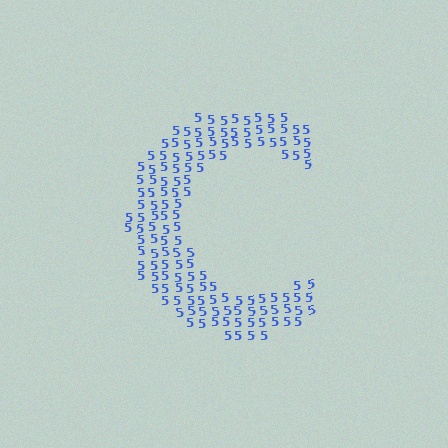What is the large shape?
The large shape is the letter C.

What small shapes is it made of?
It is made of small digit 5's.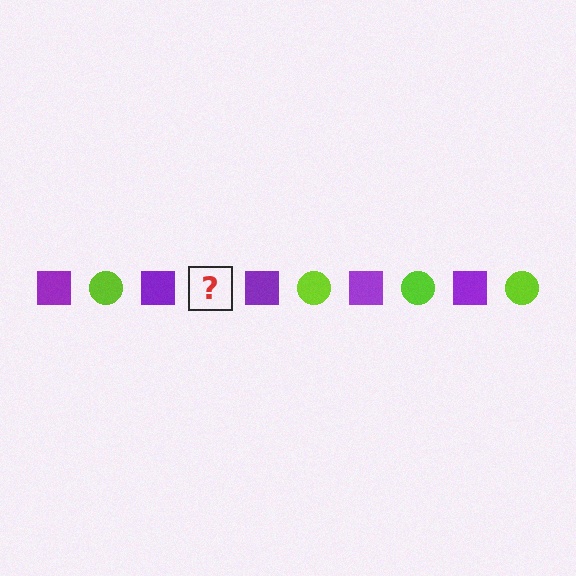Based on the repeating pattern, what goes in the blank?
The blank should be a lime circle.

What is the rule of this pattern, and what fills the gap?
The rule is that the pattern alternates between purple square and lime circle. The gap should be filled with a lime circle.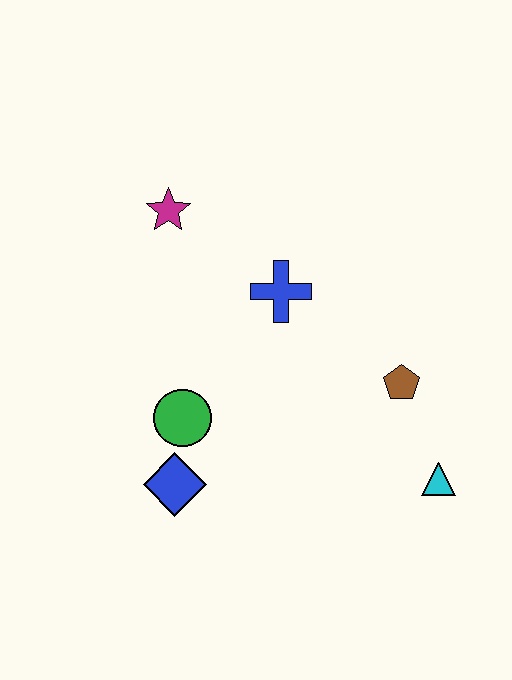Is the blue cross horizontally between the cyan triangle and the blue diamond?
Yes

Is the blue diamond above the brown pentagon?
No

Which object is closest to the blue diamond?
The green circle is closest to the blue diamond.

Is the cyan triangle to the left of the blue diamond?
No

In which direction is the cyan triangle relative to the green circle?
The cyan triangle is to the right of the green circle.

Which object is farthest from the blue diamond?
The magenta star is farthest from the blue diamond.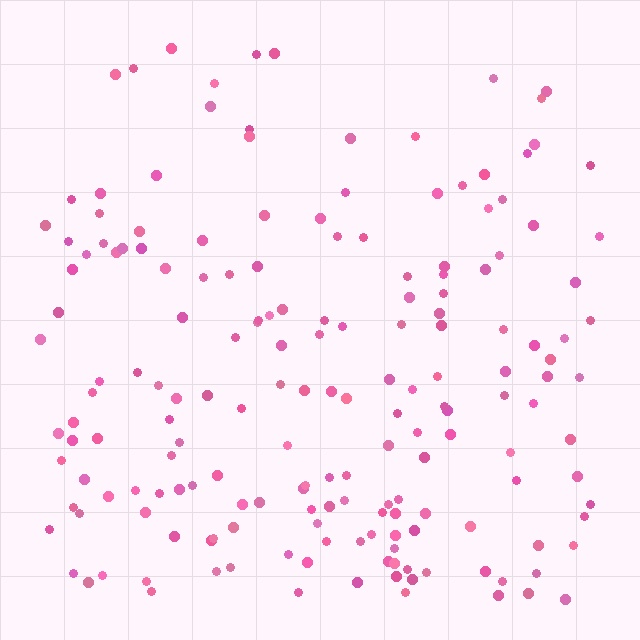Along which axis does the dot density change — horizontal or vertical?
Vertical.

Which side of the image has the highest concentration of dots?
The bottom.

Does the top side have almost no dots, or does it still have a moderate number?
Still a moderate number, just noticeably fewer than the bottom.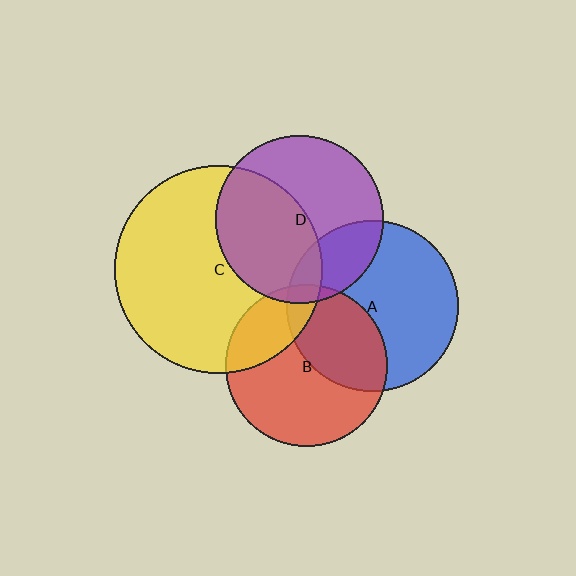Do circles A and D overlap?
Yes.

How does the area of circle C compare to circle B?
Approximately 1.7 times.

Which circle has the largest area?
Circle C (yellow).